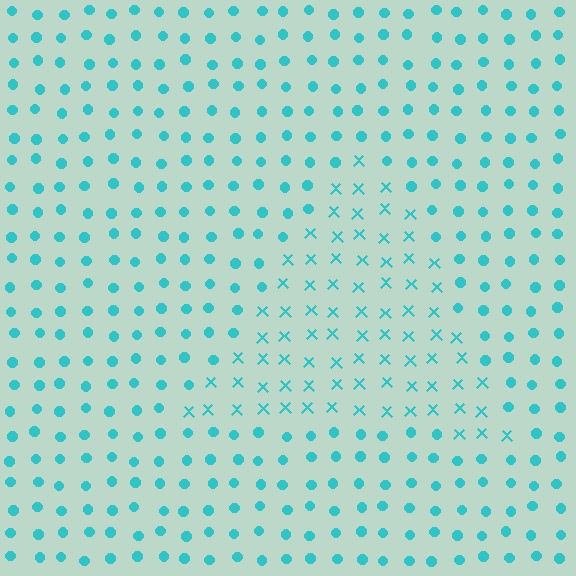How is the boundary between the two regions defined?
The boundary is defined by a change in element shape: X marks inside vs. circles outside. All elements share the same color and spacing.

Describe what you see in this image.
The image is filled with small cyan elements arranged in a uniform grid. A triangle-shaped region contains X marks, while the surrounding area contains circles. The boundary is defined purely by the change in element shape.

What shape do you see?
I see a triangle.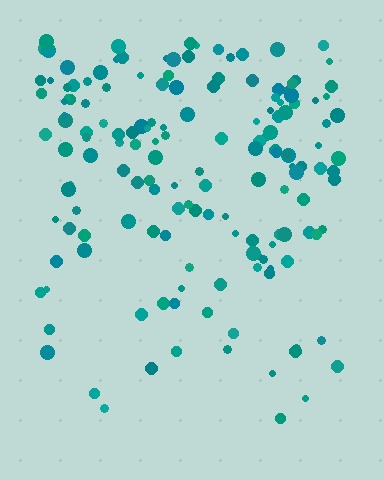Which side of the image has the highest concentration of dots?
The top.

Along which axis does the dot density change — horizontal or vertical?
Vertical.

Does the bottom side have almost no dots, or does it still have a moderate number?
Still a moderate number, just noticeably fewer than the top.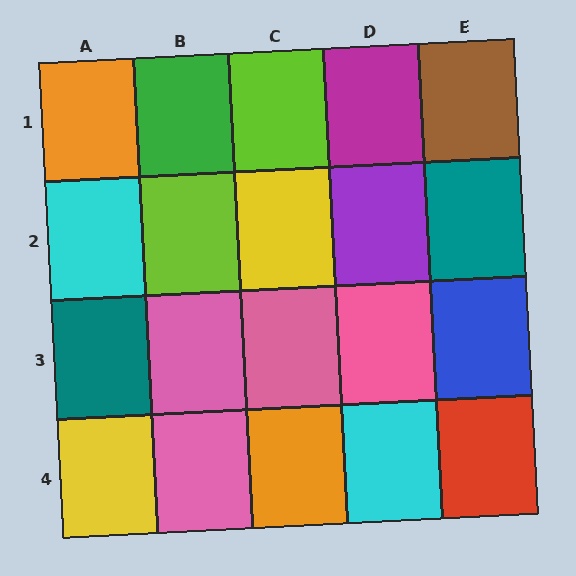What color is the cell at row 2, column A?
Cyan.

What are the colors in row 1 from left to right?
Orange, green, lime, magenta, brown.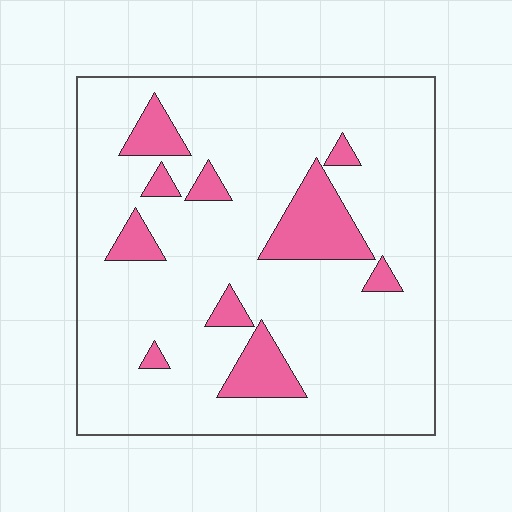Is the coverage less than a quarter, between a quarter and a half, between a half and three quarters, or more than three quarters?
Less than a quarter.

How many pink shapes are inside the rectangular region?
10.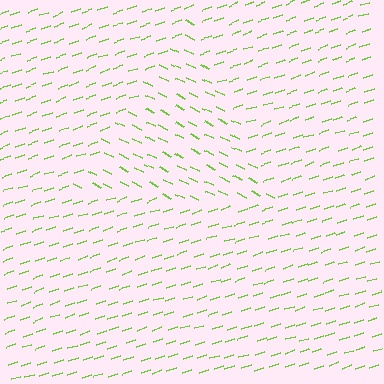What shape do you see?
I see a triangle.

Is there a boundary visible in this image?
Yes, there is a texture boundary formed by a change in line orientation.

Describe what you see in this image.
The image is filled with small lime line segments. A triangle region in the image has lines oriented differently from the surrounding lines, creating a visible texture boundary.